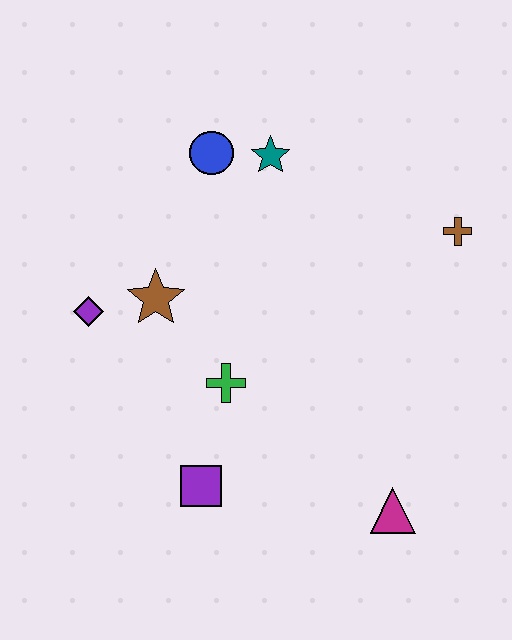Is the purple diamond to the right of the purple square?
No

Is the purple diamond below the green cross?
No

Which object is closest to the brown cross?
The teal star is closest to the brown cross.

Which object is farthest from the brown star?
The magenta triangle is farthest from the brown star.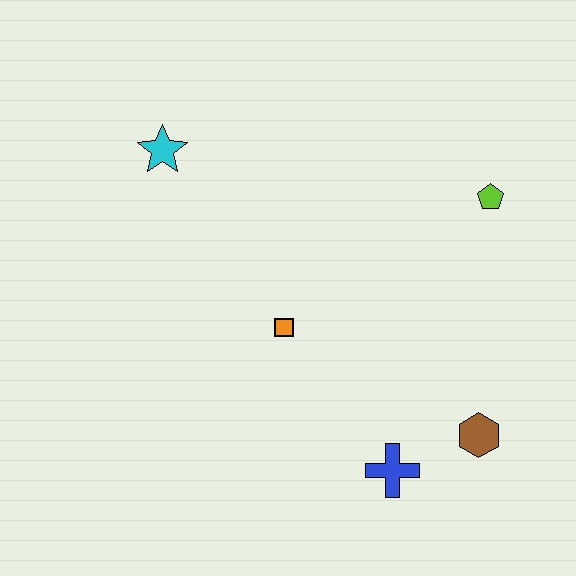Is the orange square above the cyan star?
No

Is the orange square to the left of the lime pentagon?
Yes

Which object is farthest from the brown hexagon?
The cyan star is farthest from the brown hexagon.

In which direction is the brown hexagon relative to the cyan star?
The brown hexagon is to the right of the cyan star.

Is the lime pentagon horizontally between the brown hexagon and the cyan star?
No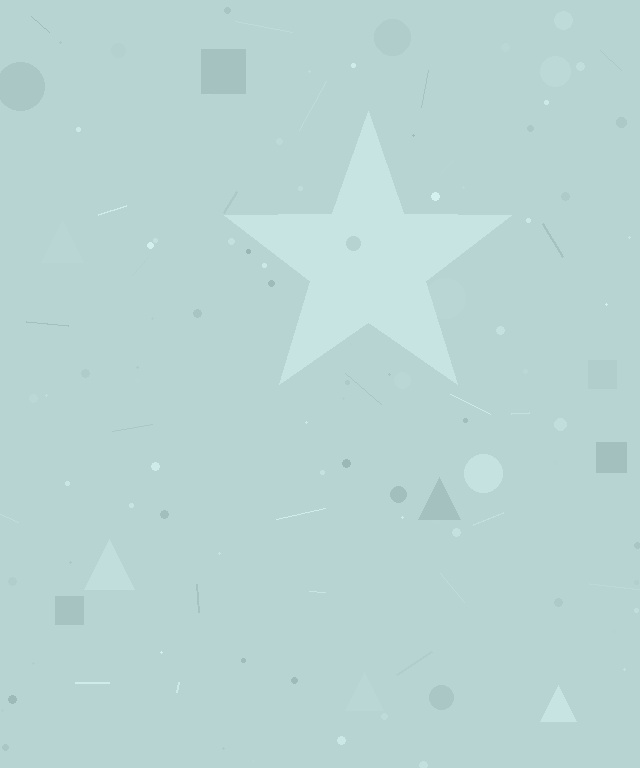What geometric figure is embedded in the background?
A star is embedded in the background.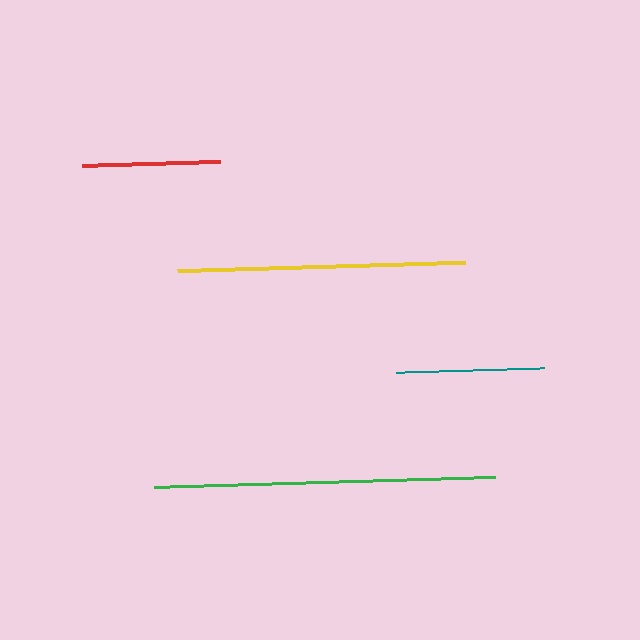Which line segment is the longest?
The green line is the longest at approximately 341 pixels.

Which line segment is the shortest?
The red line is the shortest at approximately 138 pixels.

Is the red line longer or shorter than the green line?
The green line is longer than the red line.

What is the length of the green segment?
The green segment is approximately 341 pixels long.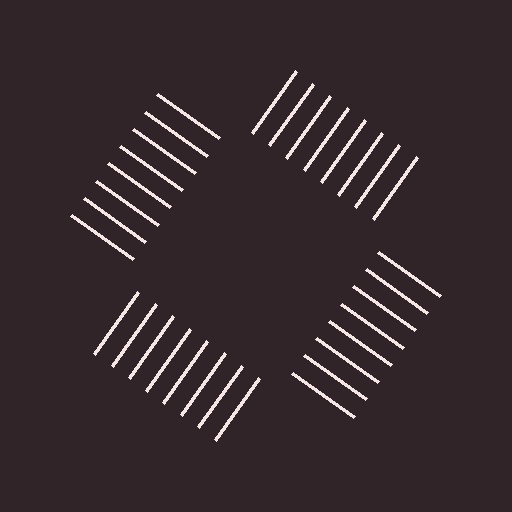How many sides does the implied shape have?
4 sides — the line-ends trace a square.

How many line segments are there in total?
32 — 8 along each of the 4 edges.